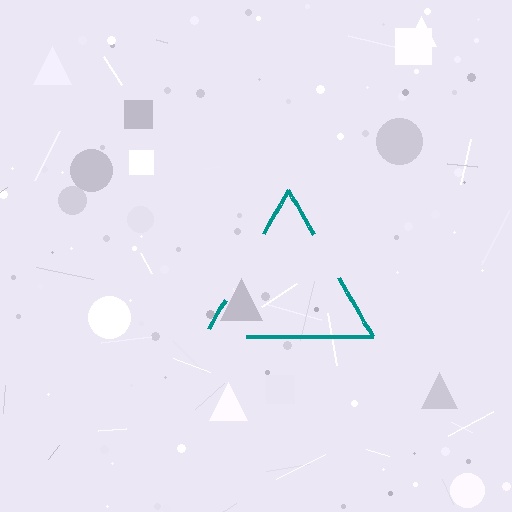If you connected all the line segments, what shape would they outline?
They would outline a triangle.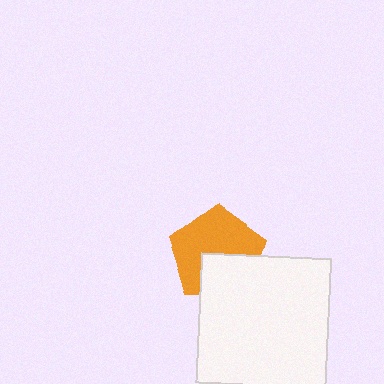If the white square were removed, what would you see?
You would see the complete orange pentagon.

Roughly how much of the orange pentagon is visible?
About half of it is visible (roughly 63%).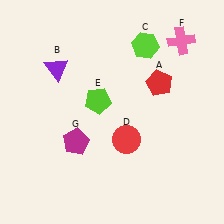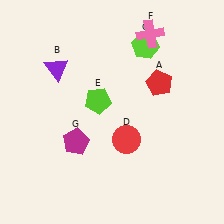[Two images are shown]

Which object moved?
The pink cross (F) moved left.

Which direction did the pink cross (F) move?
The pink cross (F) moved left.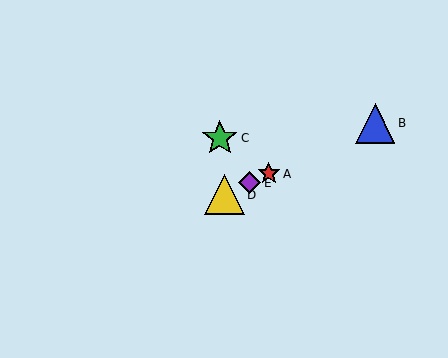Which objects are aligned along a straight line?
Objects A, B, D, E are aligned along a straight line.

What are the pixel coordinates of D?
Object D is at (224, 195).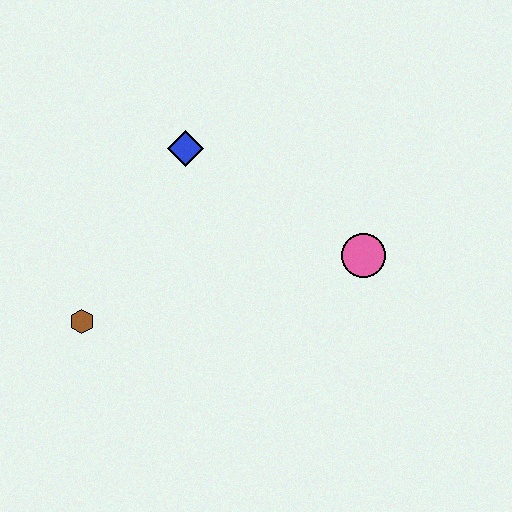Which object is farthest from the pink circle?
The brown hexagon is farthest from the pink circle.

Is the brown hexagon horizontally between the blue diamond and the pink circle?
No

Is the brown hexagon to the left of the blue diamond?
Yes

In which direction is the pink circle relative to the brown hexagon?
The pink circle is to the right of the brown hexagon.